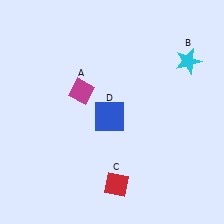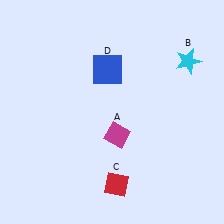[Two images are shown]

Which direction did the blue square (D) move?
The blue square (D) moved up.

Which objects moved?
The objects that moved are: the magenta diamond (A), the blue square (D).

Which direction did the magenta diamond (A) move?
The magenta diamond (A) moved down.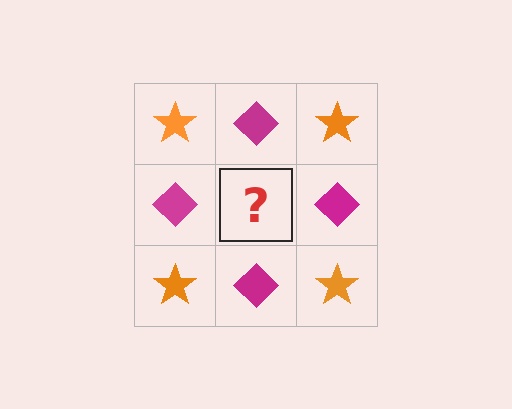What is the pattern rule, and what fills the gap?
The rule is that it alternates orange star and magenta diamond in a checkerboard pattern. The gap should be filled with an orange star.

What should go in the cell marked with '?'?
The missing cell should contain an orange star.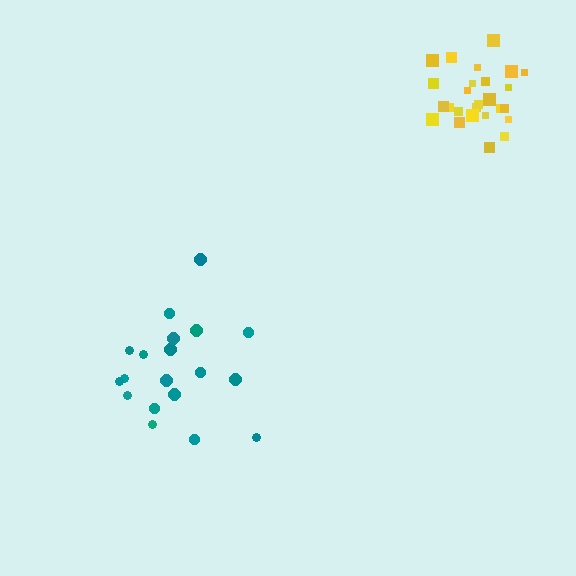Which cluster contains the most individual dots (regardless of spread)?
Yellow (26).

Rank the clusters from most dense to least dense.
yellow, teal.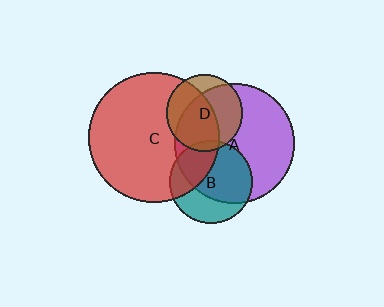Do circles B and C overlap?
Yes.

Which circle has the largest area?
Circle C (red).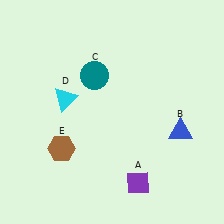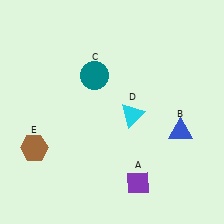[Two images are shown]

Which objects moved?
The objects that moved are: the cyan triangle (D), the brown hexagon (E).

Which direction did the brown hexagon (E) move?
The brown hexagon (E) moved left.